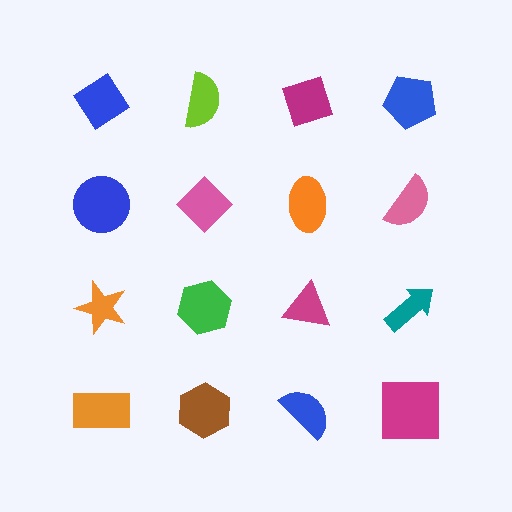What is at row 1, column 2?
A lime semicircle.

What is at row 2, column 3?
An orange ellipse.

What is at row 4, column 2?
A brown hexagon.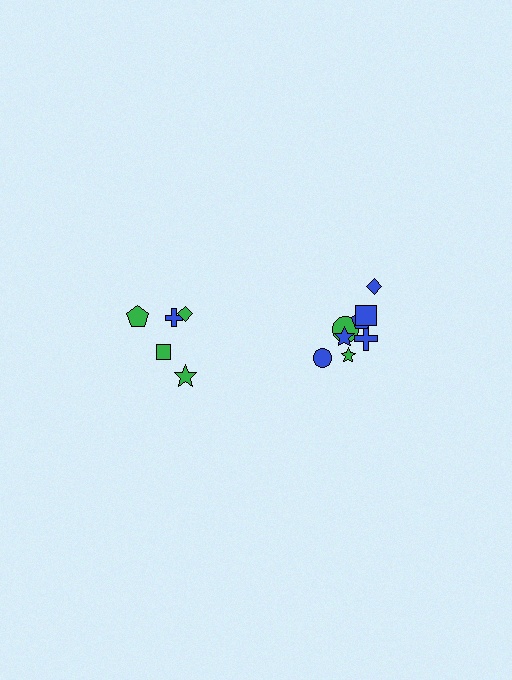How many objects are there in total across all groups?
There are 13 objects.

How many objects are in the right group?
There are 8 objects.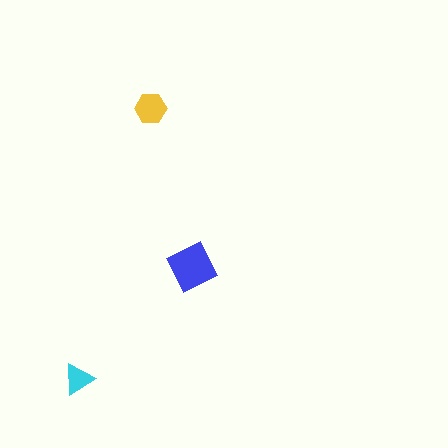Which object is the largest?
The blue square.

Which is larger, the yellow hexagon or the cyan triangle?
The yellow hexagon.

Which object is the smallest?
The cyan triangle.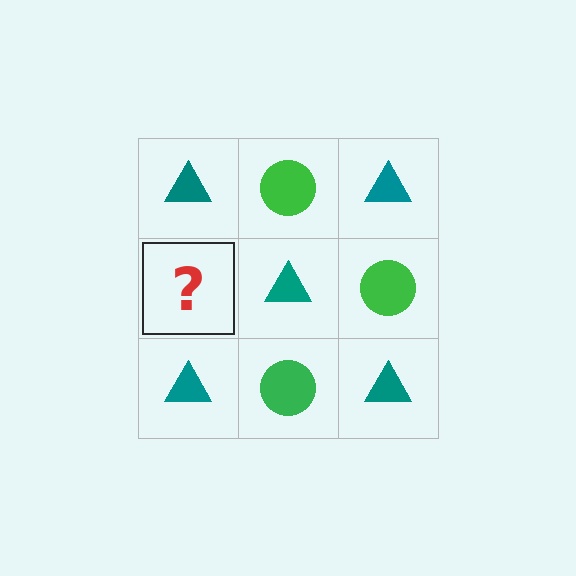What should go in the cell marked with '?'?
The missing cell should contain a green circle.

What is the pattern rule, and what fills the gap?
The rule is that it alternates teal triangle and green circle in a checkerboard pattern. The gap should be filled with a green circle.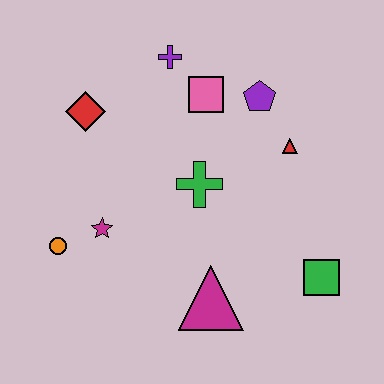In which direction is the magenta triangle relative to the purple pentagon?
The magenta triangle is below the purple pentagon.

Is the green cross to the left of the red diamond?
No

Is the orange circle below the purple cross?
Yes